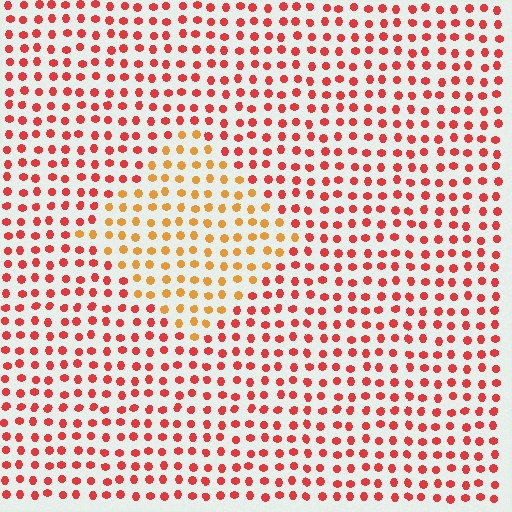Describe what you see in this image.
The image is filled with small red elements in a uniform arrangement. A diamond-shaped region is visible where the elements are tinted to a slightly different hue, forming a subtle color boundary.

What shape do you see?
I see a diamond.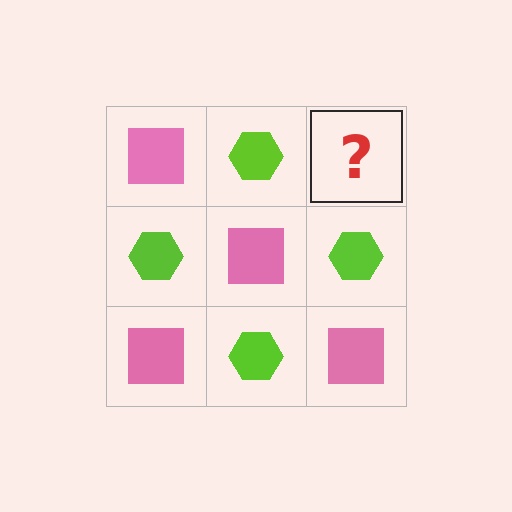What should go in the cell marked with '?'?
The missing cell should contain a pink square.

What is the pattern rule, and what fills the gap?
The rule is that it alternates pink square and lime hexagon in a checkerboard pattern. The gap should be filled with a pink square.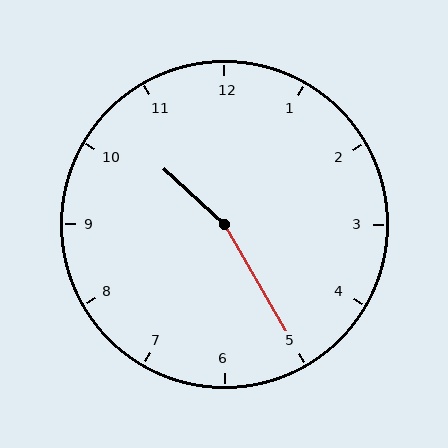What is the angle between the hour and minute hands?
Approximately 162 degrees.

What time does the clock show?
10:25.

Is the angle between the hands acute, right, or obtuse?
It is obtuse.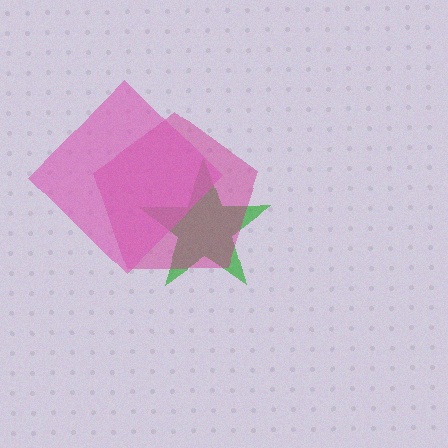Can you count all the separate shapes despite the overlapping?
Yes, there are 3 separate shapes.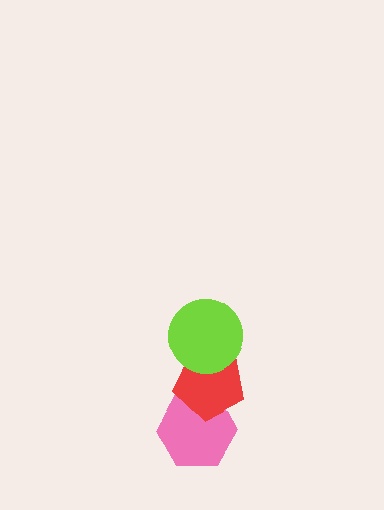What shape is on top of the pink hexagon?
The red pentagon is on top of the pink hexagon.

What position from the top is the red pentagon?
The red pentagon is 2nd from the top.